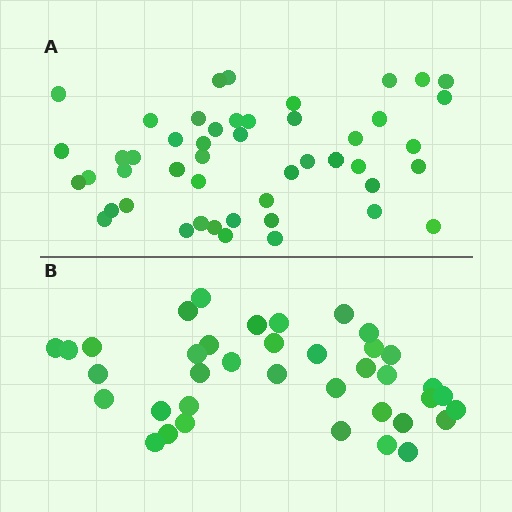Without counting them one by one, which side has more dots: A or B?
Region A (the top region) has more dots.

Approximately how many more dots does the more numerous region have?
Region A has roughly 10 or so more dots than region B.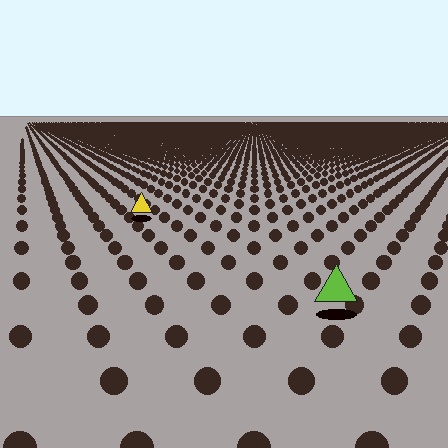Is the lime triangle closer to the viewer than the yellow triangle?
Yes. The lime triangle is closer — you can tell from the texture gradient: the ground texture is coarser near it.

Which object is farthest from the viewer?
The yellow triangle is farthest from the viewer. It appears smaller and the ground texture around it is denser.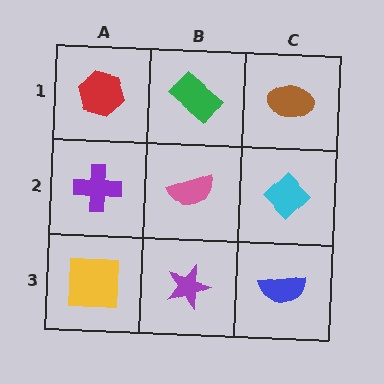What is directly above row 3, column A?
A purple cross.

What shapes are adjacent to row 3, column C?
A cyan diamond (row 2, column C), a purple star (row 3, column B).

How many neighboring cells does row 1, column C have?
2.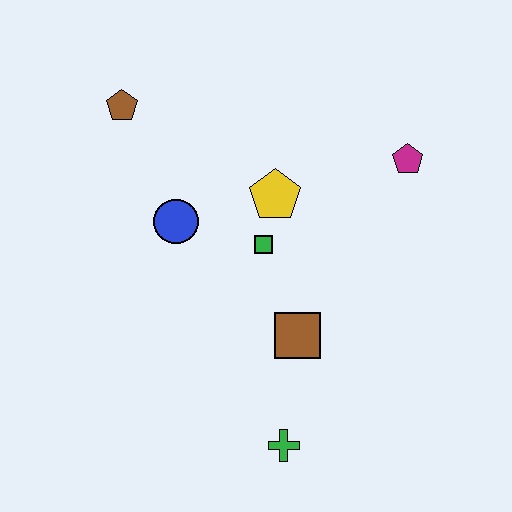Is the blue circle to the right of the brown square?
No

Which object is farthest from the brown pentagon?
The green cross is farthest from the brown pentagon.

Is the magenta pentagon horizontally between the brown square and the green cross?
No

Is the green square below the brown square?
No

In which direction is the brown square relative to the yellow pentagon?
The brown square is below the yellow pentagon.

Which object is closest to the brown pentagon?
The blue circle is closest to the brown pentagon.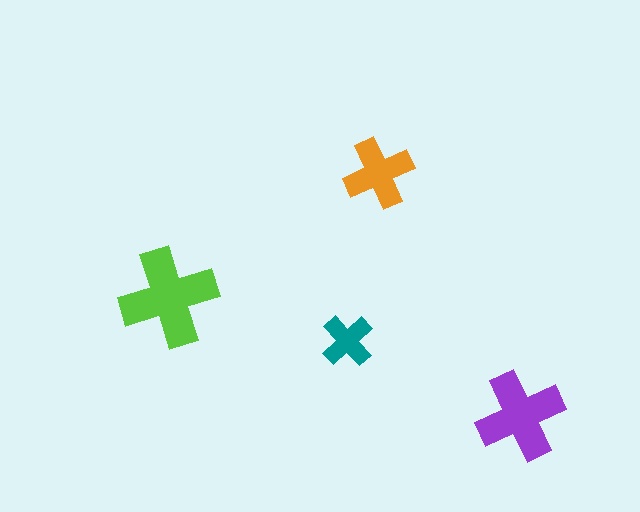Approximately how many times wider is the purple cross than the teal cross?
About 1.5 times wider.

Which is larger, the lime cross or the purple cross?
The lime one.